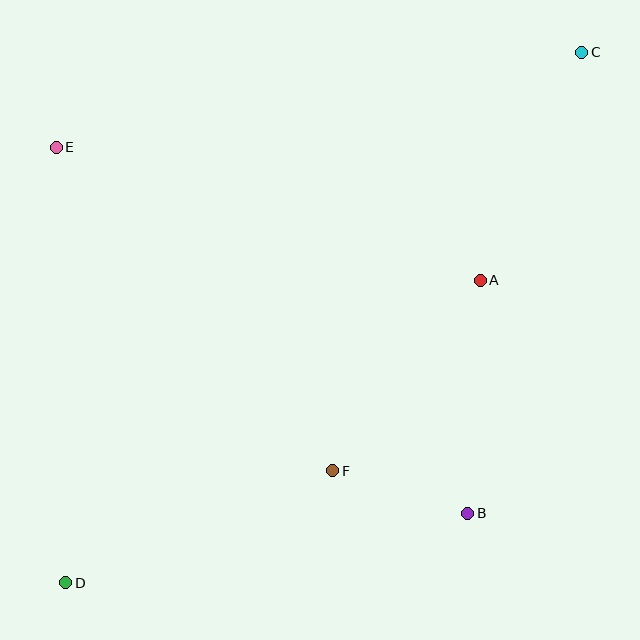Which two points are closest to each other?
Points B and F are closest to each other.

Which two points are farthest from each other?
Points C and D are farthest from each other.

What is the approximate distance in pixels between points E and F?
The distance between E and F is approximately 425 pixels.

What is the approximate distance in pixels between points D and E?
The distance between D and E is approximately 435 pixels.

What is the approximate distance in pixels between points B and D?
The distance between B and D is approximately 408 pixels.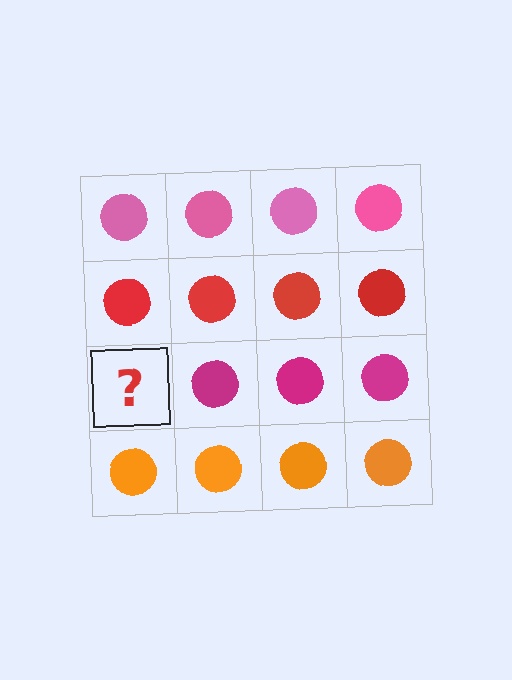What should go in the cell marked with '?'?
The missing cell should contain a magenta circle.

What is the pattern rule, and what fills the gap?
The rule is that each row has a consistent color. The gap should be filled with a magenta circle.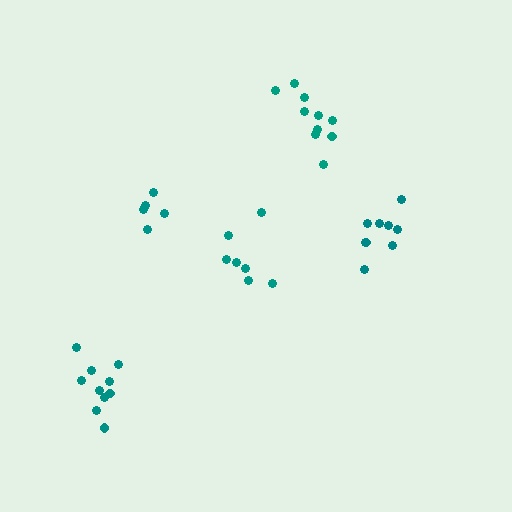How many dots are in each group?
Group 1: 5 dots, Group 2: 9 dots, Group 3: 10 dots, Group 4: 10 dots, Group 5: 7 dots (41 total).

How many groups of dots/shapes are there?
There are 5 groups.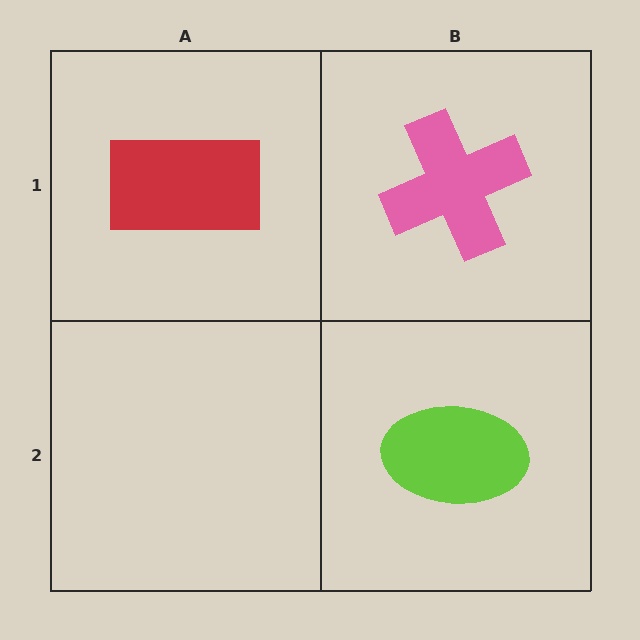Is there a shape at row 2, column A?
No, that cell is empty.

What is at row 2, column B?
A lime ellipse.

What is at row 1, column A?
A red rectangle.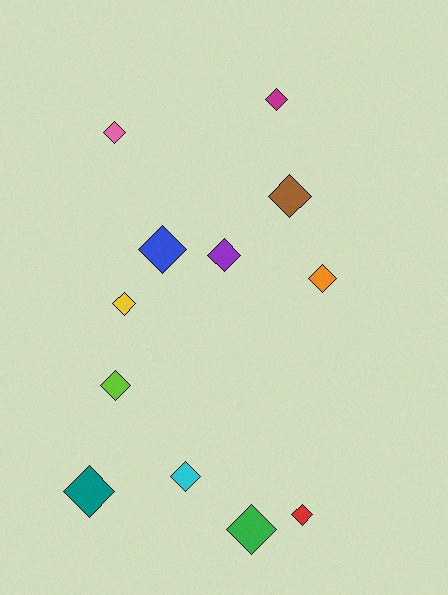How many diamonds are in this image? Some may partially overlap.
There are 12 diamonds.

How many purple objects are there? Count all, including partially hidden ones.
There is 1 purple object.